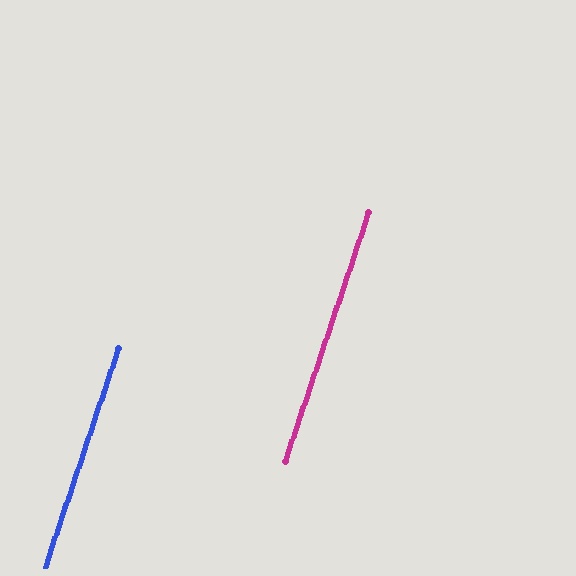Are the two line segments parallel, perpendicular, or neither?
Parallel — their directions differ by only 0.1°.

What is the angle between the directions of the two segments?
Approximately 0 degrees.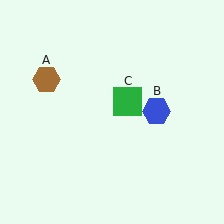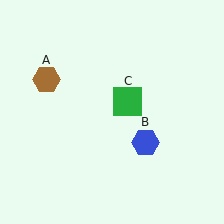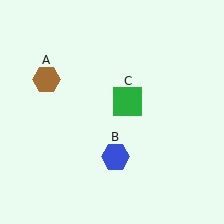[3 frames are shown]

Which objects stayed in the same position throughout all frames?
Brown hexagon (object A) and green square (object C) remained stationary.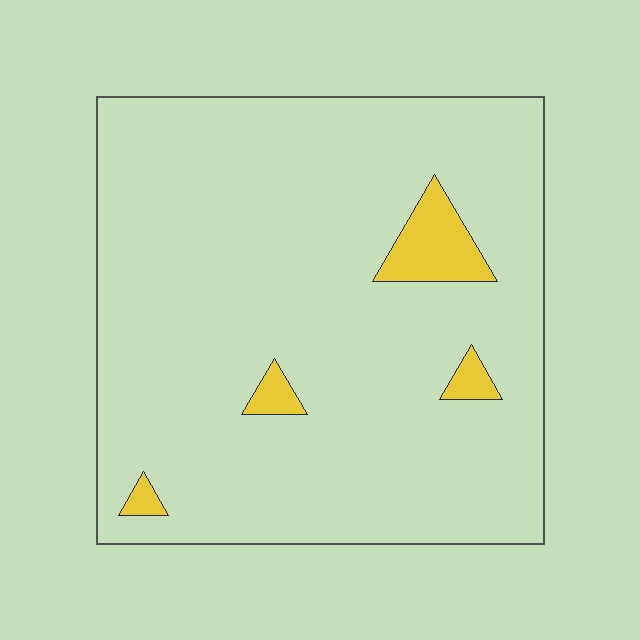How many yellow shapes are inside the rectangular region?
4.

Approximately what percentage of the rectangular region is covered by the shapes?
Approximately 5%.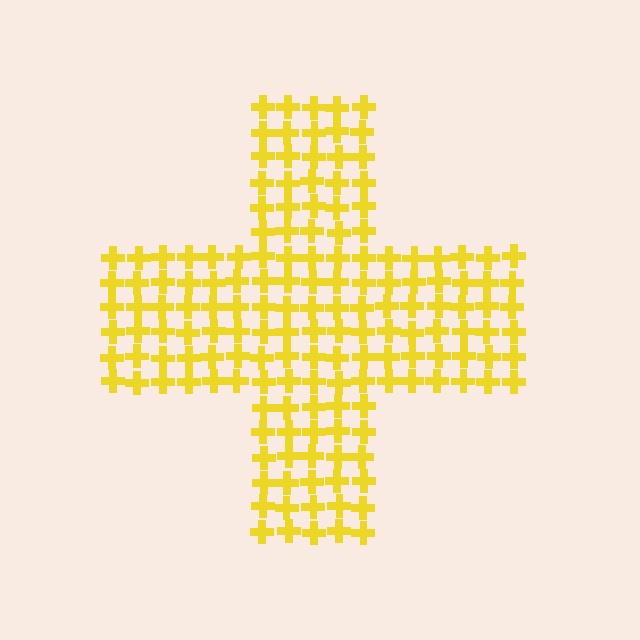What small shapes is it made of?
It is made of small crosses.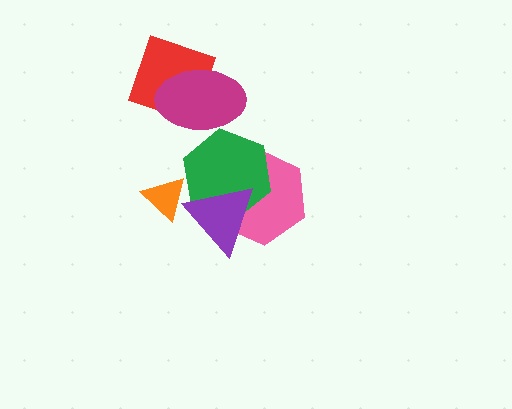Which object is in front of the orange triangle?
The purple triangle is in front of the orange triangle.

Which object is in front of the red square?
The magenta ellipse is in front of the red square.